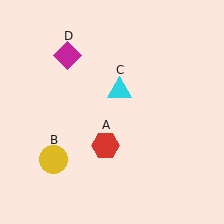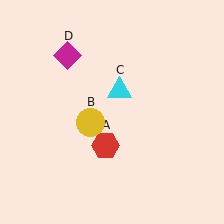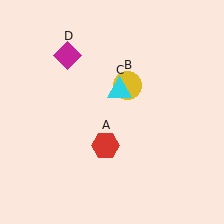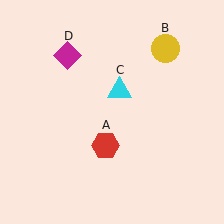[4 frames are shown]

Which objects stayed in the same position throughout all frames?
Red hexagon (object A) and cyan triangle (object C) and magenta diamond (object D) remained stationary.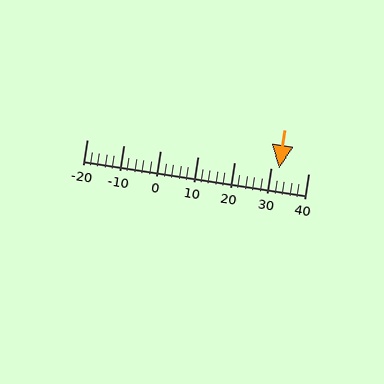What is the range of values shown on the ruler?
The ruler shows values from -20 to 40.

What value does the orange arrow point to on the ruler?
The orange arrow points to approximately 32.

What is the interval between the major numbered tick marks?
The major tick marks are spaced 10 units apart.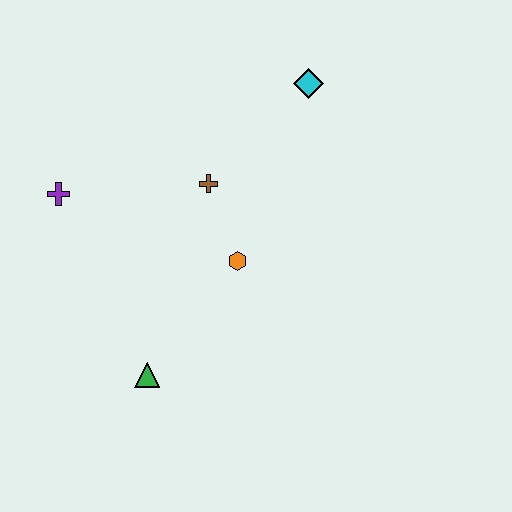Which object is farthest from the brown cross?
The green triangle is farthest from the brown cross.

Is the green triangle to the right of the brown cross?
No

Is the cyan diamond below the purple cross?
No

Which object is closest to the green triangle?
The orange hexagon is closest to the green triangle.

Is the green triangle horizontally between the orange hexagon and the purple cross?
Yes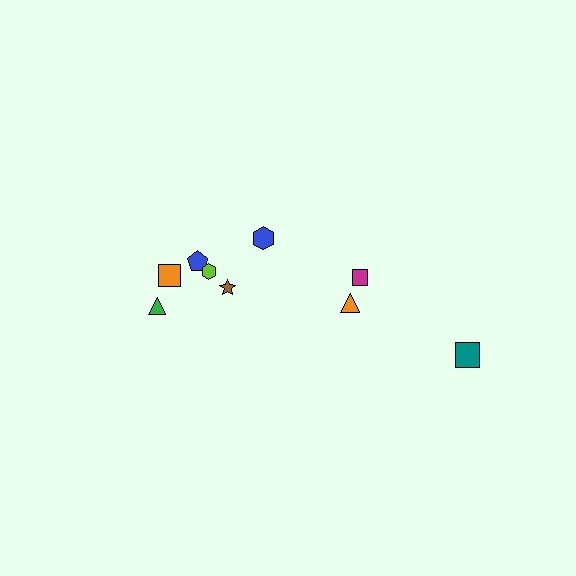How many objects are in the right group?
There are 3 objects.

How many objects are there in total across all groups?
There are 9 objects.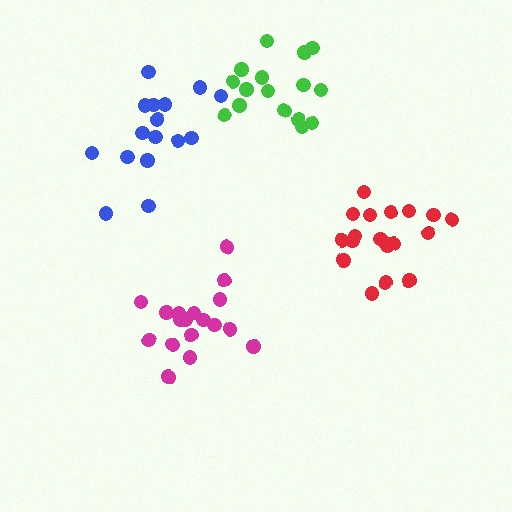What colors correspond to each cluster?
The clusters are colored: magenta, blue, red, green.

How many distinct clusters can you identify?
There are 4 distinct clusters.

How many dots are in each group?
Group 1: 19 dots, Group 2: 16 dots, Group 3: 19 dots, Group 4: 16 dots (70 total).